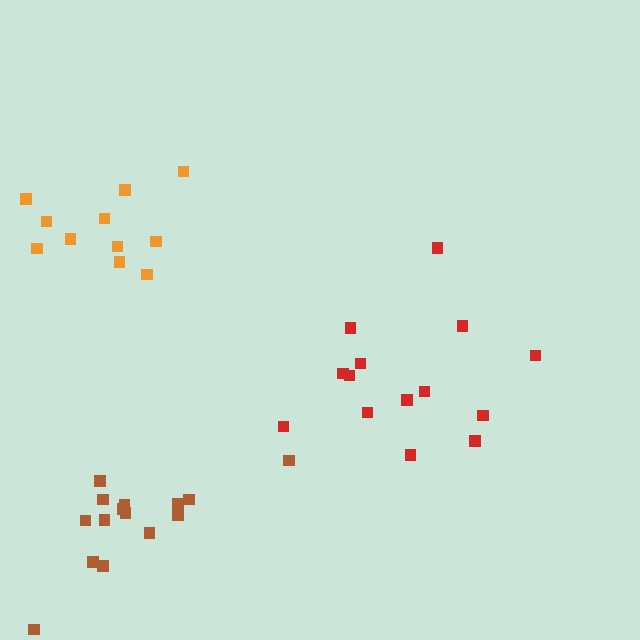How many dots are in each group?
Group 1: 11 dots, Group 2: 15 dots, Group 3: 14 dots (40 total).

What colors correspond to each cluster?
The clusters are colored: orange, brown, red.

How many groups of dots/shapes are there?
There are 3 groups.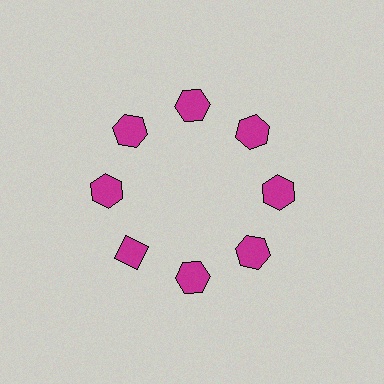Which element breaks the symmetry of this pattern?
The magenta diamond at roughly the 8 o'clock position breaks the symmetry. All other shapes are magenta hexagons.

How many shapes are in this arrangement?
There are 8 shapes arranged in a ring pattern.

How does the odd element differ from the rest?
It has a different shape: diamond instead of hexagon.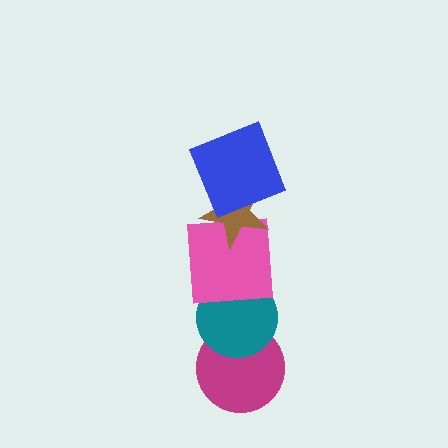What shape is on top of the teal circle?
The pink square is on top of the teal circle.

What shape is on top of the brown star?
The blue square is on top of the brown star.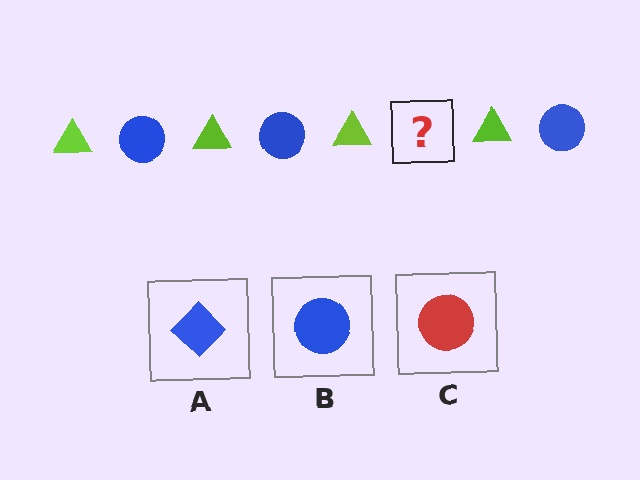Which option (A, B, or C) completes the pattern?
B.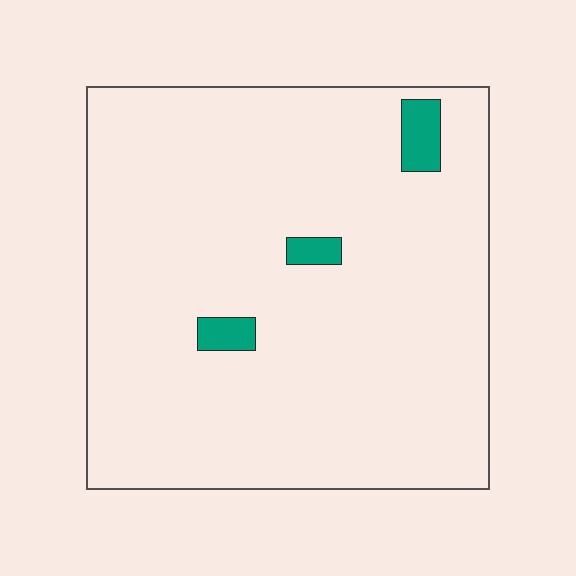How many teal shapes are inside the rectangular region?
3.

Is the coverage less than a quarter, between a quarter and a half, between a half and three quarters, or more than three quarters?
Less than a quarter.